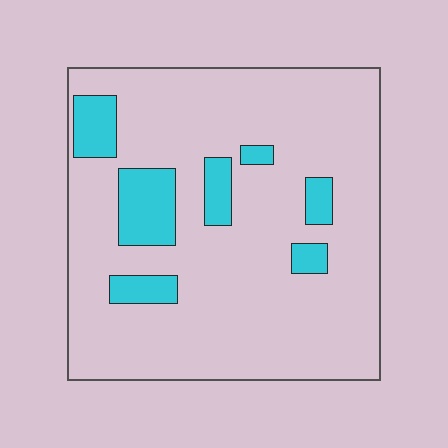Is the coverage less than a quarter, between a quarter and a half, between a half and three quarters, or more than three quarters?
Less than a quarter.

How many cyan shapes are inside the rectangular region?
7.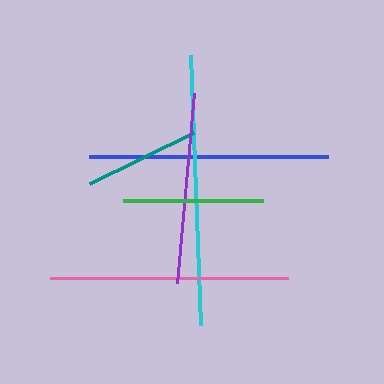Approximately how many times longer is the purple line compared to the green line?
The purple line is approximately 1.4 times the length of the green line.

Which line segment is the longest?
The cyan line is the longest at approximately 269 pixels.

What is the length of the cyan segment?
The cyan segment is approximately 269 pixels long.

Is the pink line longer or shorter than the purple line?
The pink line is longer than the purple line.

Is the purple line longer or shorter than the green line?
The purple line is longer than the green line.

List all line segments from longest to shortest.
From longest to shortest: cyan, blue, pink, purple, green, teal.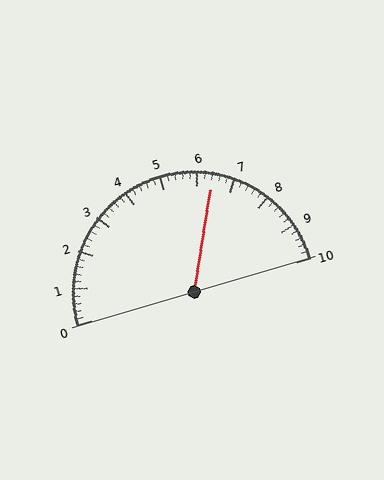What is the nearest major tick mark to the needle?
The nearest major tick mark is 6.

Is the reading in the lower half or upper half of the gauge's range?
The reading is in the upper half of the range (0 to 10).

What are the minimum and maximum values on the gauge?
The gauge ranges from 0 to 10.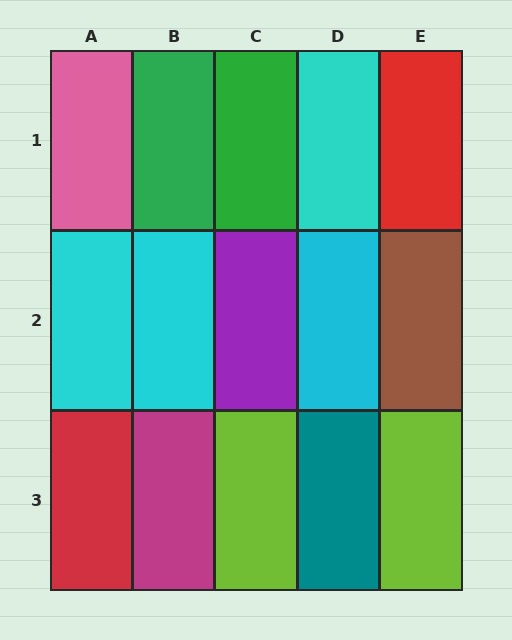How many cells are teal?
1 cell is teal.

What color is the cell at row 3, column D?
Teal.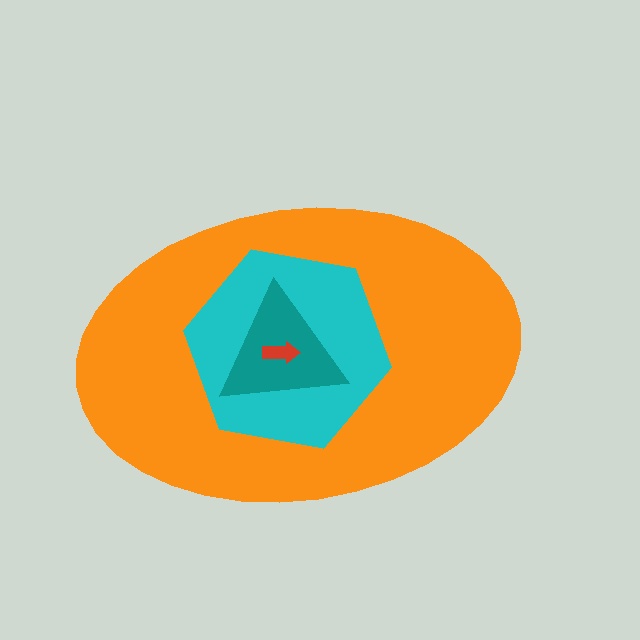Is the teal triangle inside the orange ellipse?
Yes.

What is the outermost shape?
The orange ellipse.